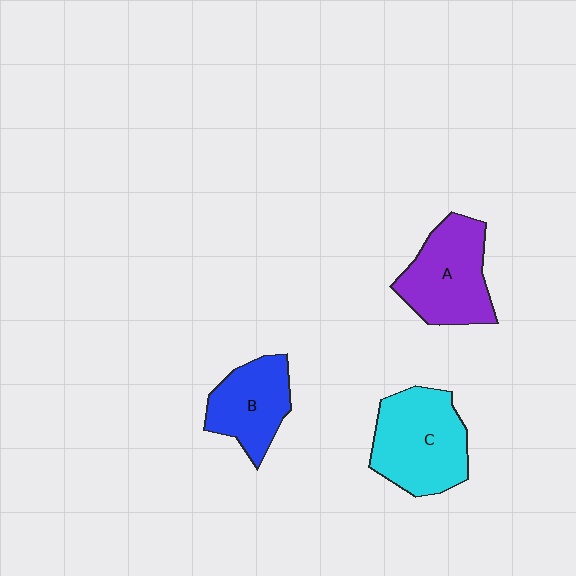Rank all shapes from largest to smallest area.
From largest to smallest: C (cyan), A (purple), B (blue).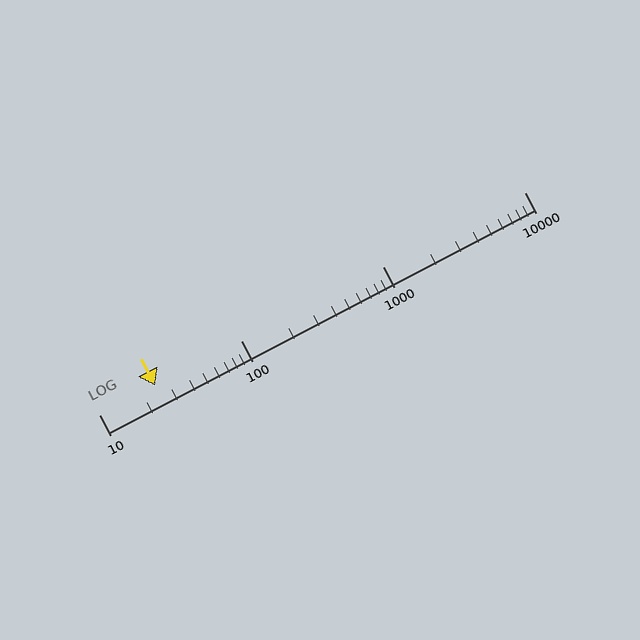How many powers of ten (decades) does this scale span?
The scale spans 3 decades, from 10 to 10000.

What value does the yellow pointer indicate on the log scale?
The pointer indicates approximately 25.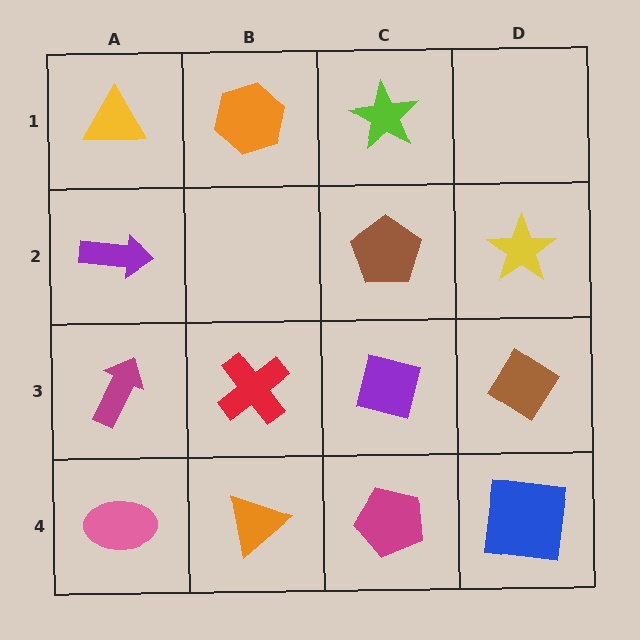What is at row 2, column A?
A purple arrow.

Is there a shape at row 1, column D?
No, that cell is empty.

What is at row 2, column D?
A yellow star.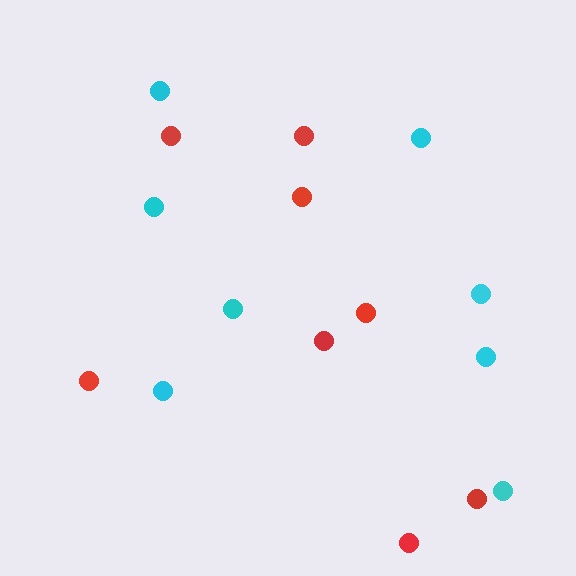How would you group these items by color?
There are 2 groups: one group of cyan circles (8) and one group of red circles (8).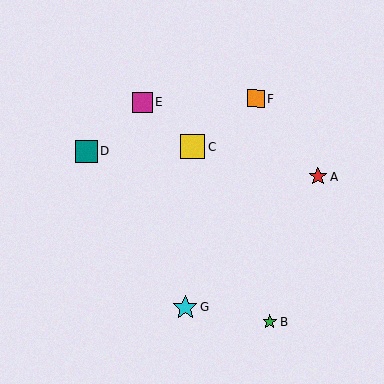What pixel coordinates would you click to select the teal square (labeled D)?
Click at (87, 152) to select the teal square D.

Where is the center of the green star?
The center of the green star is at (270, 321).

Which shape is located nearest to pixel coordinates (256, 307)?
The green star (labeled B) at (270, 321) is nearest to that location.